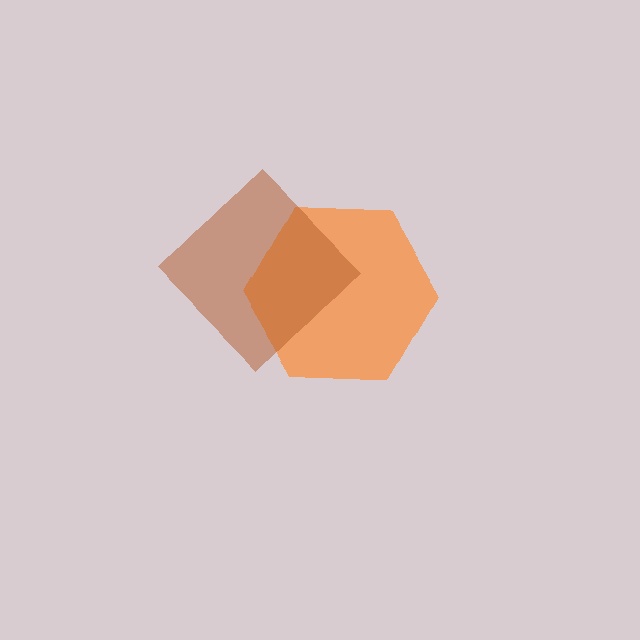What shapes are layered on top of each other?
The layered shapes are: an orange hexagon, a brown diamond.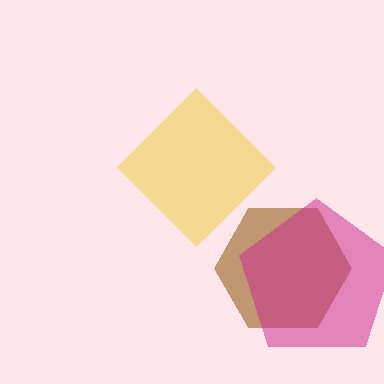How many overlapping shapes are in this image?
There are 3 overlapping shapes in the image.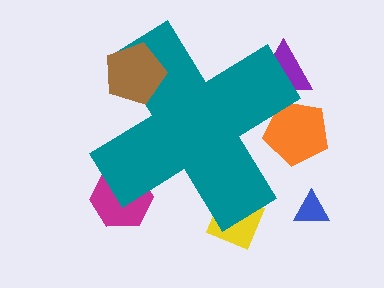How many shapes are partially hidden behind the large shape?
4 shapes are partially hidden.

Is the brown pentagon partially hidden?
No, the brown pentagon is fully visible.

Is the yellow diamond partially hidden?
Yes, the yellow diamond is partially hidden behind the teal cross.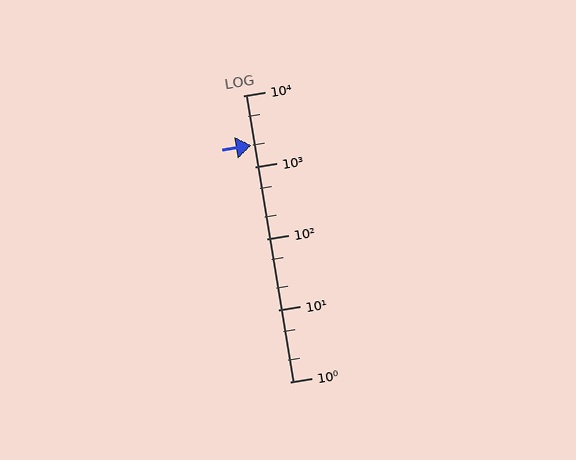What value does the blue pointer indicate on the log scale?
The pointer indicates approximately 2000.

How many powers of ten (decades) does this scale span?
The scale spans 4 decades, from 1 to 10000.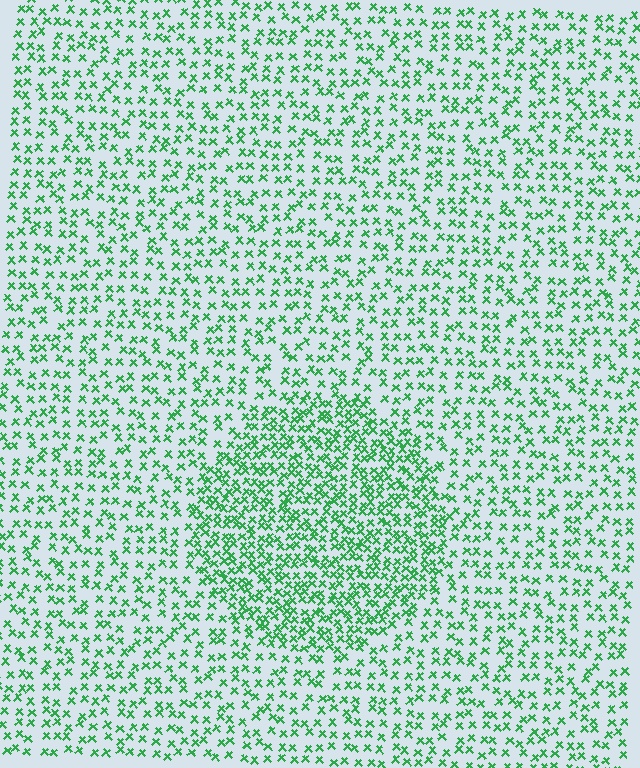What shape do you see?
I see a circle.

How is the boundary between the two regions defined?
The boundary is defined by a change in element density (approximately 1.9x ratio). All elements are the same color, size, and shape.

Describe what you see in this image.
The image contains small green elements arranged at two different densities. A circle-shaped region is visible where the elements are more densely packed than the surrounding area.